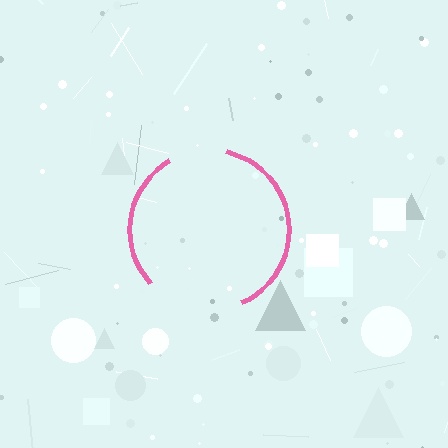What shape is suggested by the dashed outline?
The dashed outline suggests a circle.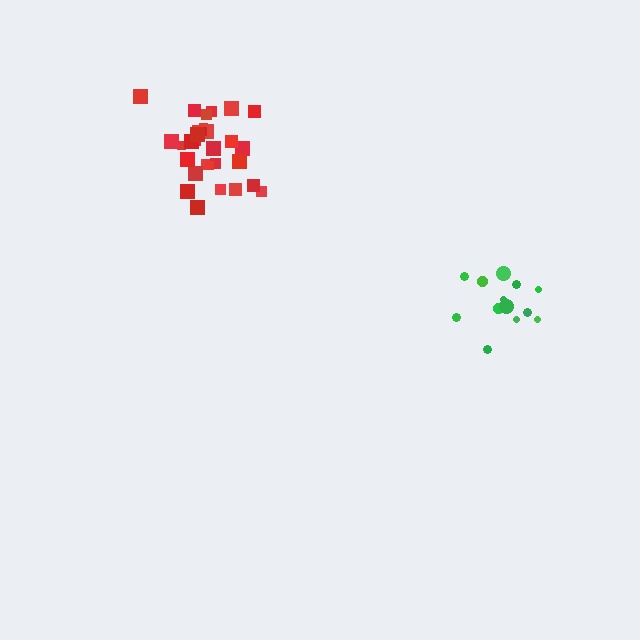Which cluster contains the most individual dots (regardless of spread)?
Red (30).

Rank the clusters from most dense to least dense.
red, green.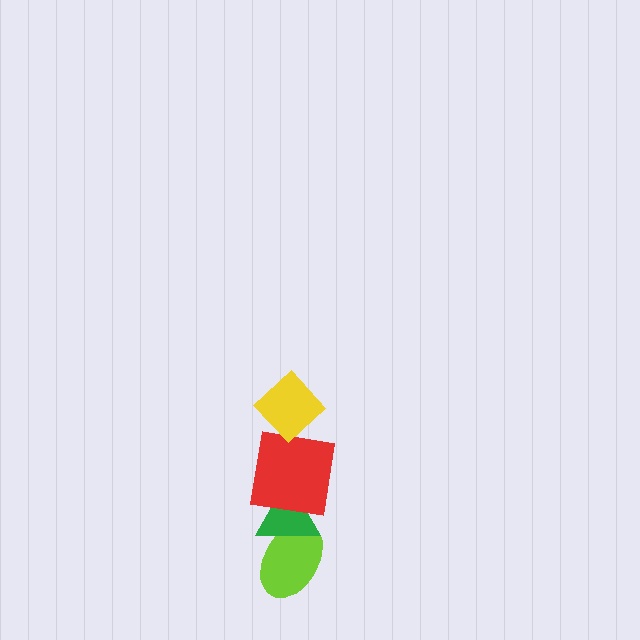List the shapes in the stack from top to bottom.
From top to bottom: the yellow diamond, the red square, the green triangle, the lime ellipse.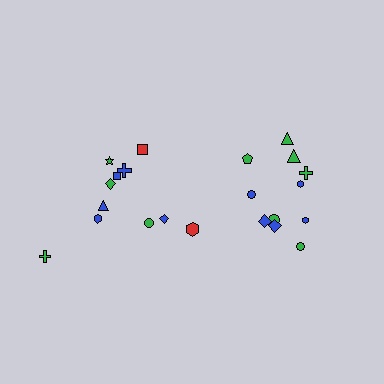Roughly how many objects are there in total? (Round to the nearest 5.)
Roughly 20 objects in total.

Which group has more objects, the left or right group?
The right group.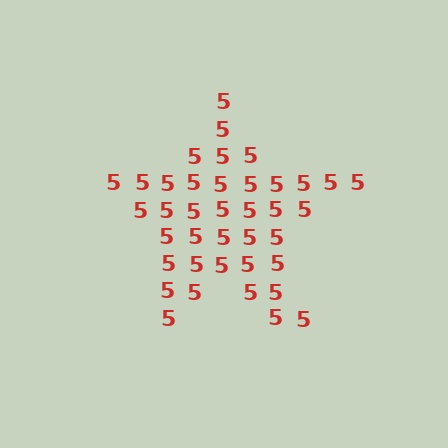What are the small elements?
The small elements are digit 5's.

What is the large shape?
The large shape is a star.